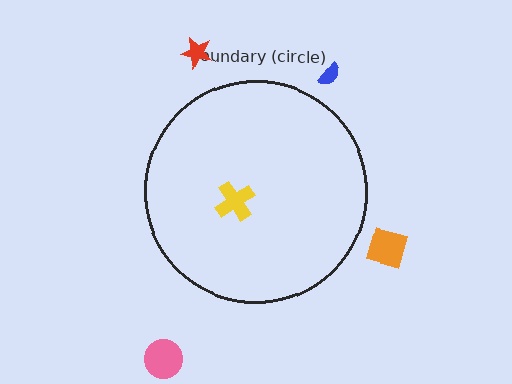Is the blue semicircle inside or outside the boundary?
Outside.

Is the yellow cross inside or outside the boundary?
Inside.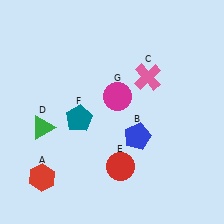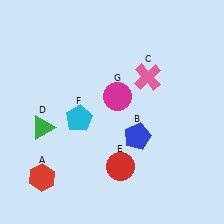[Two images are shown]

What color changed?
The pentagon (F) changed from teal in Image 1 to cyan in Image 2.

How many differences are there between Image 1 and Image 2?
There is 1 difference between the two images.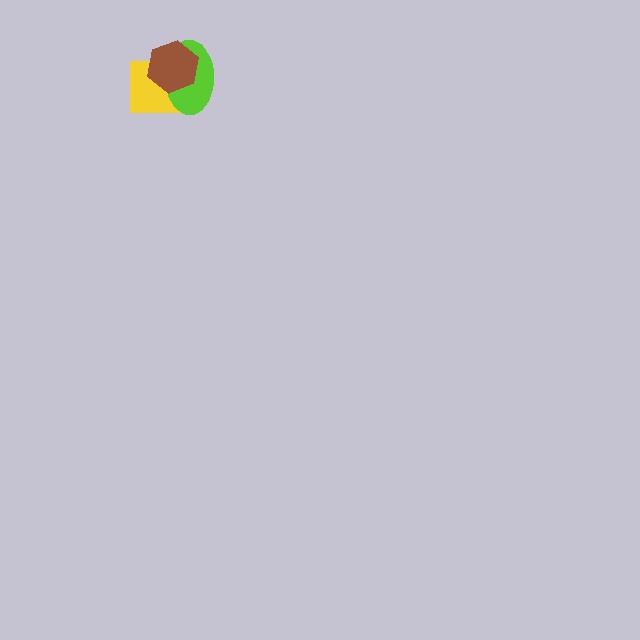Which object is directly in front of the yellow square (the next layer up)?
The lime ellipse is directly in front of the yellow square.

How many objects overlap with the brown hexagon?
2 objects overlap with the brown hexagon.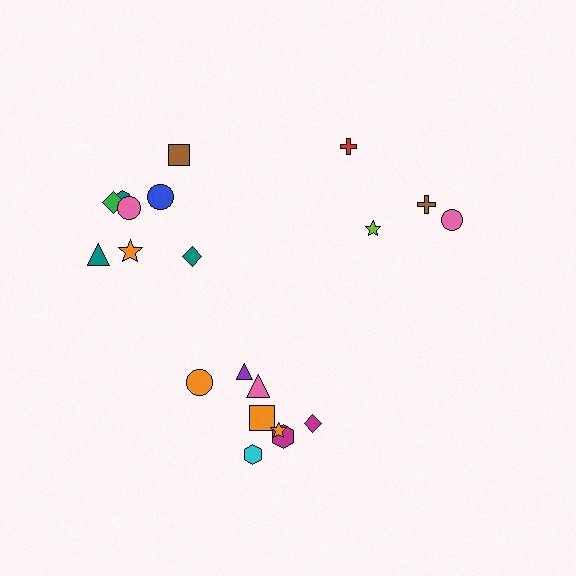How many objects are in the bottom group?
There are 8 objects.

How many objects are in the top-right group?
There are 4 objects.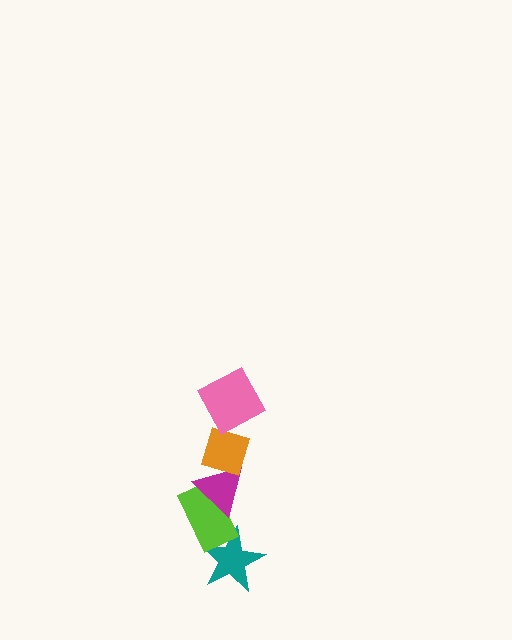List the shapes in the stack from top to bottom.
From top to bottom: the pink square, the orange diamond, the magenta triangle, the lime rectangle, the teal star.